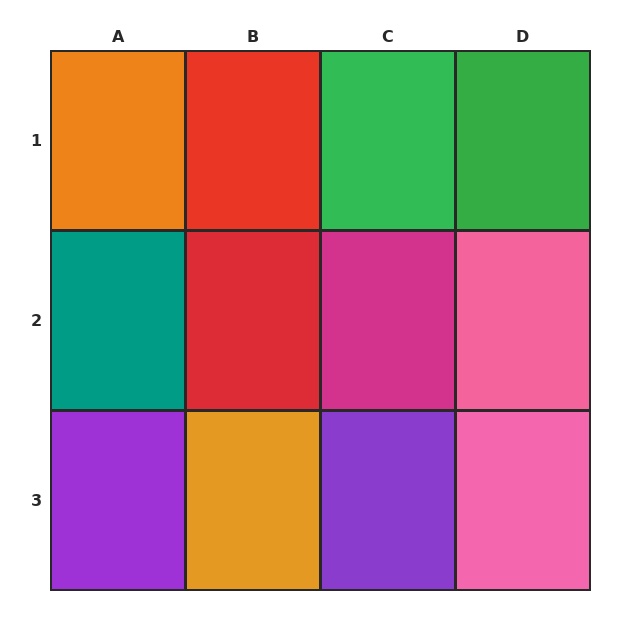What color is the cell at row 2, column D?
Pink.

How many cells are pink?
2 cells are pink.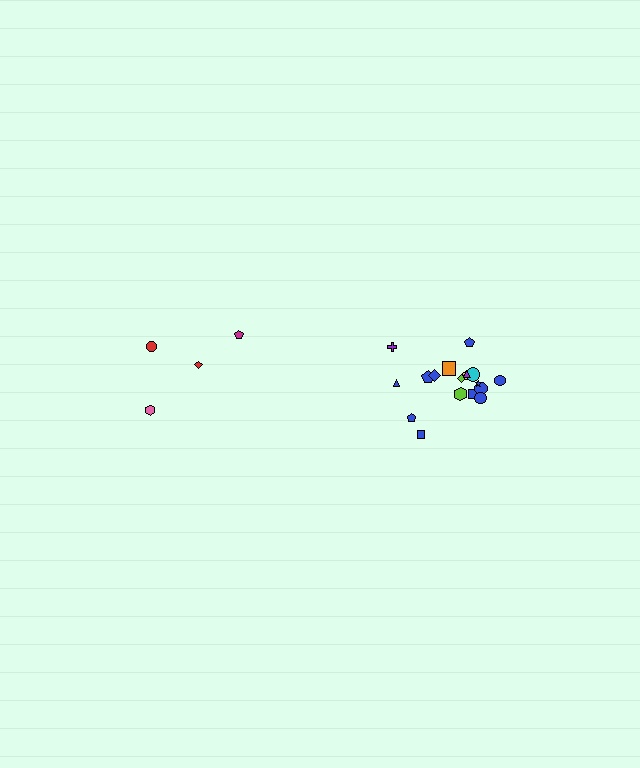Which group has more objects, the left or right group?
The right group.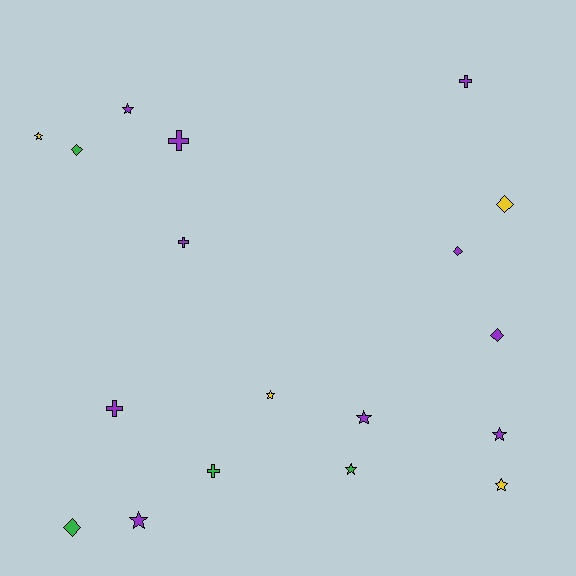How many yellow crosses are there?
There are no yellow crosses.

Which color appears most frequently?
Purple, with 10 objects.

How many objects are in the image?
There are 18 objects.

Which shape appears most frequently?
Star, with 8 objects.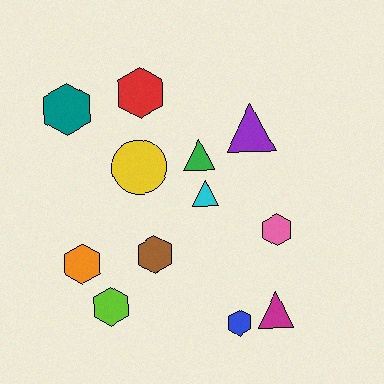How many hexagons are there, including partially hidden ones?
There are 7 hexagons.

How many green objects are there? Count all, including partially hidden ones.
There is 1 green object.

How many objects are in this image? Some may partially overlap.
There are 12 objects.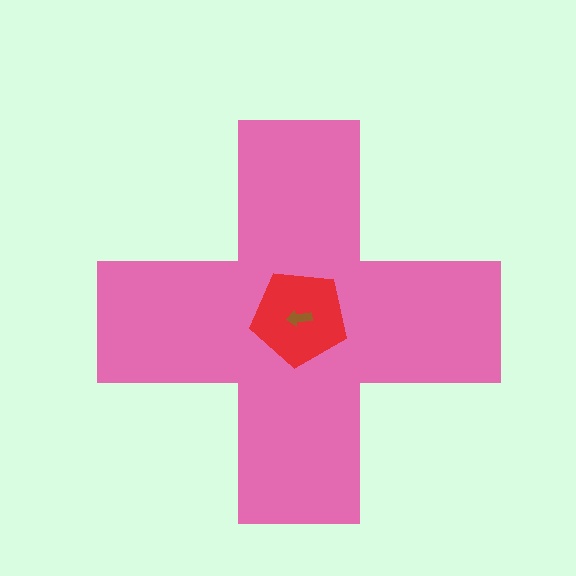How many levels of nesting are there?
3.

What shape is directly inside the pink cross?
The red pentagon.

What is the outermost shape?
The pink cross.